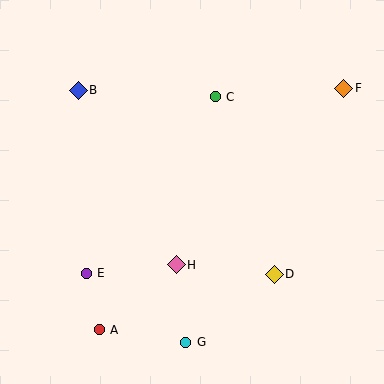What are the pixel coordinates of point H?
Point H is at (176, 265).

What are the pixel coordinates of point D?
Point D is at (274, 274).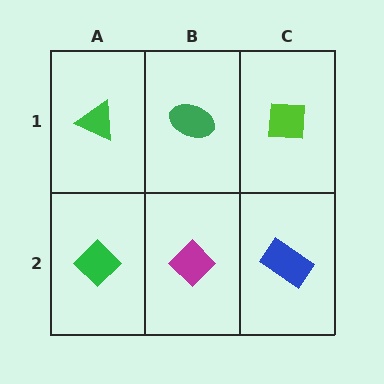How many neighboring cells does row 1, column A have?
2.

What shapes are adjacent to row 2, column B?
A green ellipse (row 1, column B), a green diamond (row 2, column A), a blue rectangle (row 2, column C).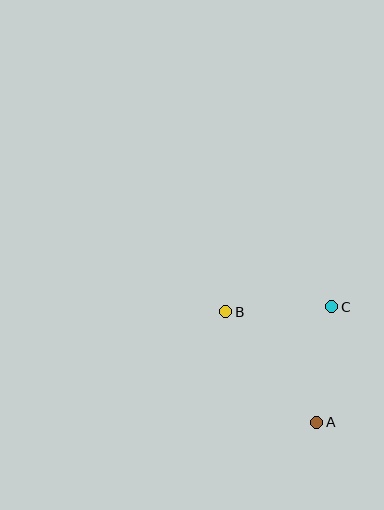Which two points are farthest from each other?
Points A and B are farthest from each other.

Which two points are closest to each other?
Points B and C are closest to each other.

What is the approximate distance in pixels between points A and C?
The distance between A and C is approximately 116 pixels.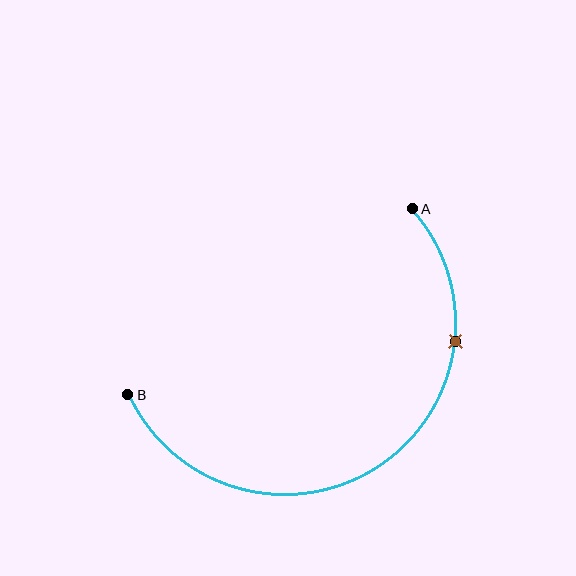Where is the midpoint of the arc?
The arc midpoint is the point on the curve farthest from the straight line joining A and B. It sits below that line.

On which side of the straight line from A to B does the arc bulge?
The arc bulges below the straight line connecting A and B.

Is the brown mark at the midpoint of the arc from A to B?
No. The brown mark lies on the arc but is closer to endpoint A. The arc midpoint would be at the point on the curve equidistant along the arc from both A and B.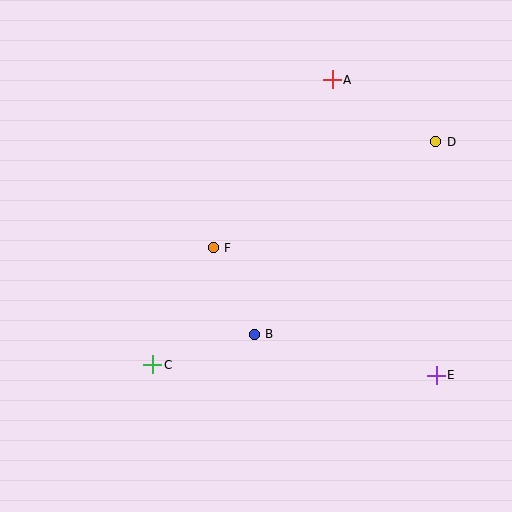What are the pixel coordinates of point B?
Point B is at (254, 334).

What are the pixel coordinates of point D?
Point D is at (436, 142).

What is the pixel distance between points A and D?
The distance between A and D is 121 pixels.